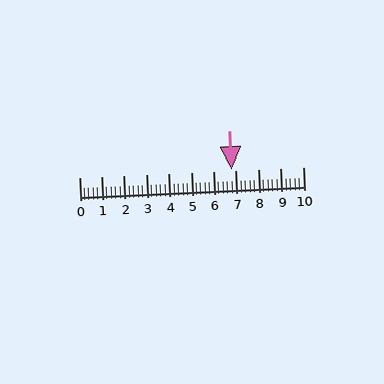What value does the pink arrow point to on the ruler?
The pink arrow points to approximately 6.8.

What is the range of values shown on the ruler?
The ruler shows values from 0 to 10.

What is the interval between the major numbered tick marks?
The major tick marks are spaced 1 units apart.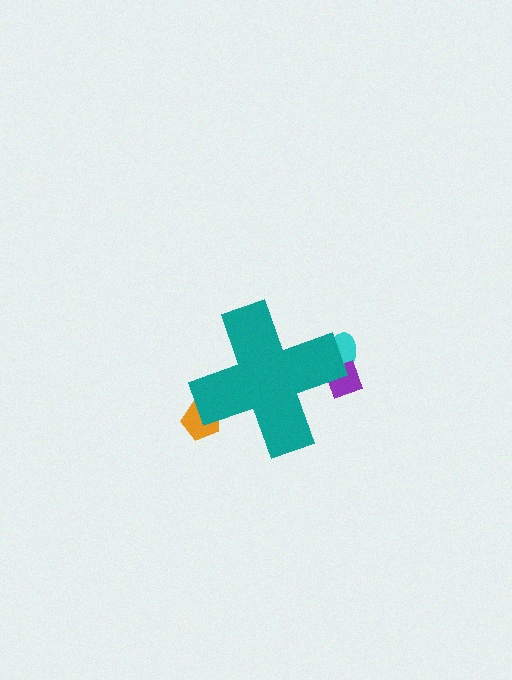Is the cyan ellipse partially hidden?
Yes, the cyan ellipse is partially hidden behind the teal cross.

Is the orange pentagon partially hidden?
Yes, the orange pentagon is partially hidden behind the teal cross.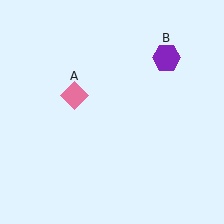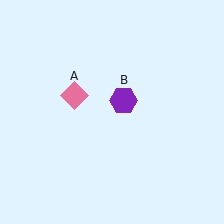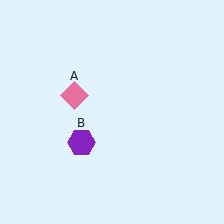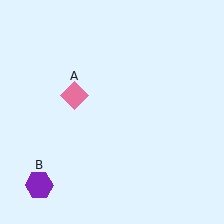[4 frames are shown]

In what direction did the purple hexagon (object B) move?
The purple hexagon (object B) moved down and to the left.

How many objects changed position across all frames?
1 object changed position: purple hexagon (object B).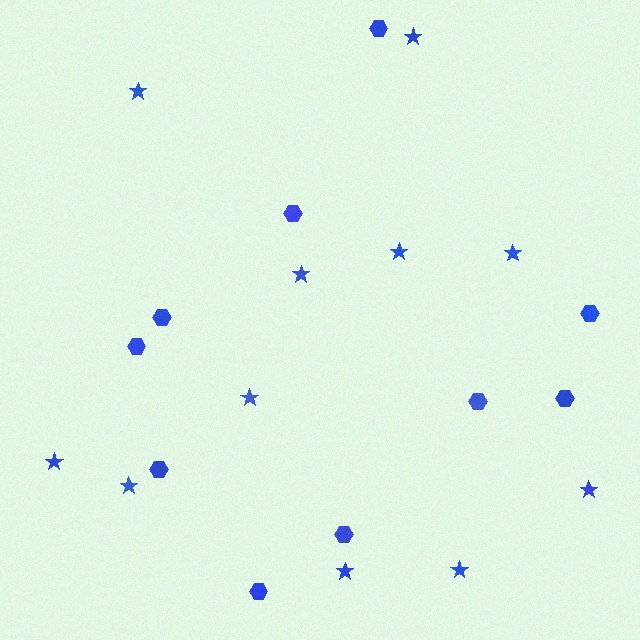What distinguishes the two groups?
There are 2 groups: one group of stars (11) and one group of hexagons (10).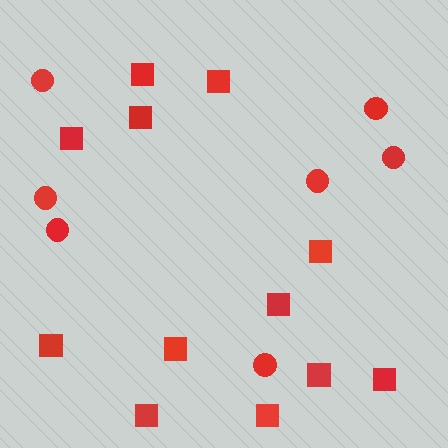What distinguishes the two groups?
There are 2 groups: one group of circles (7) and one group of squares (12).